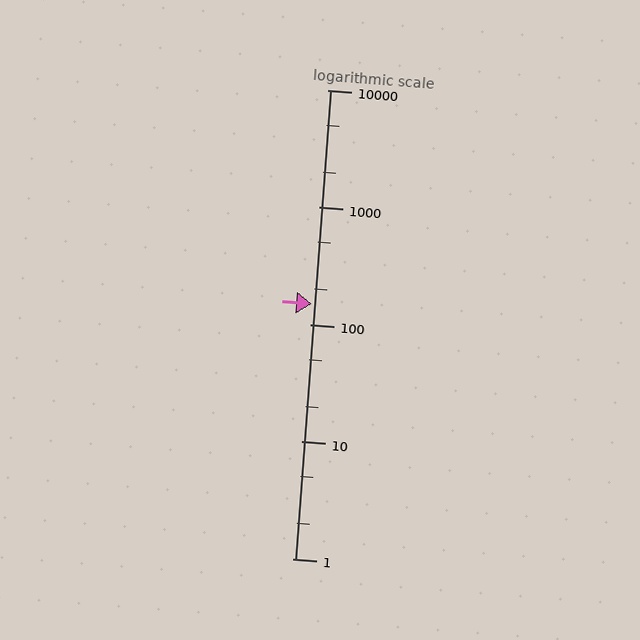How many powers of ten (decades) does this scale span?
The scale spans 4 decades, from 1 to 10000.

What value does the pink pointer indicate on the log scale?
The pointer indicates approximately 150.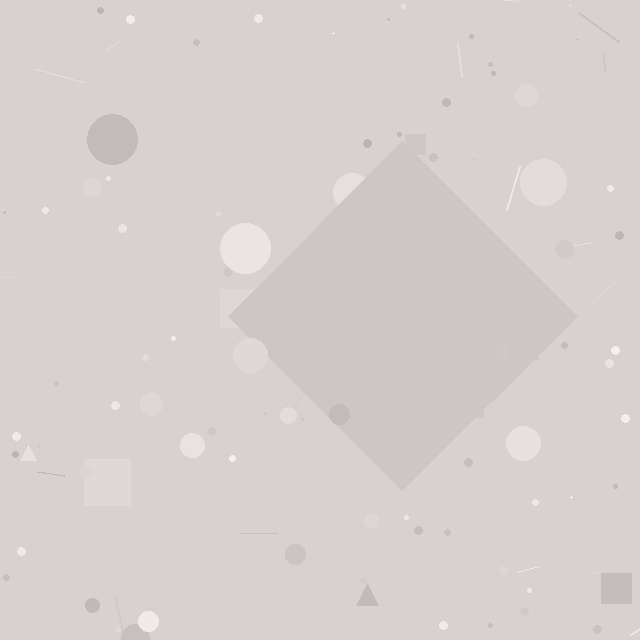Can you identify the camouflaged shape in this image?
The camouflaged shape is a diamond.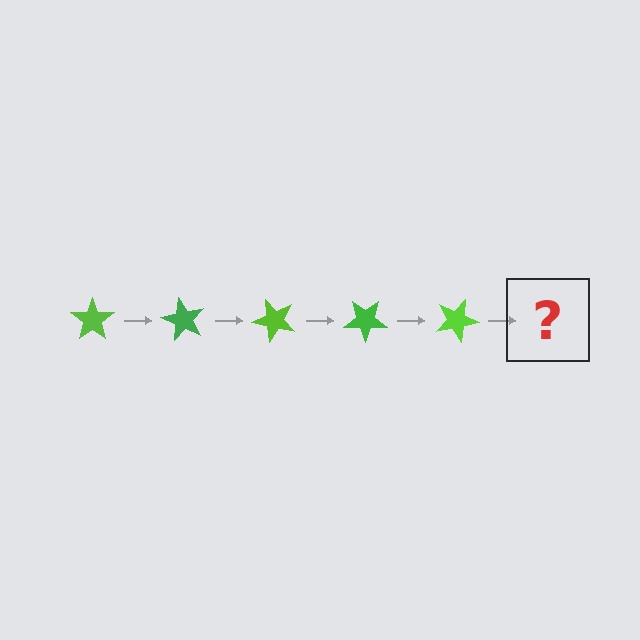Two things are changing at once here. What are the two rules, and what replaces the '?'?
The two rules are that it rotates 60 degrees each step and the color cycles through lime and green. The '?' should be a green star, rotated 300 degrees from the start.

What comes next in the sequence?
The next element should be a green star, rotated 300 degrees from the start.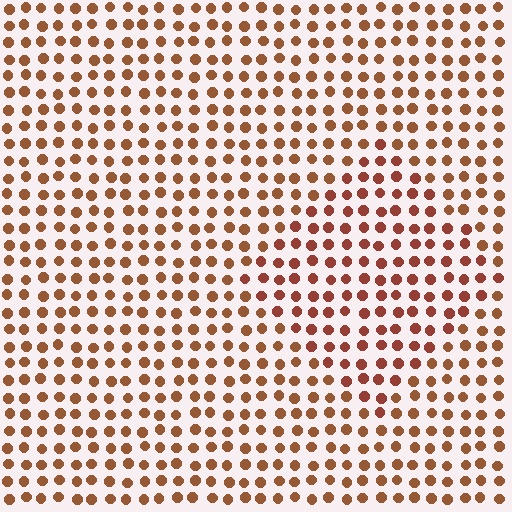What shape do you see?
I see a diamond.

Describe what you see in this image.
The image is filled with small brown elements in a uniform arrangement. A diamond-shaped region is visible where the elements are tinted to a slightly different hue, forming a subtle color boundary.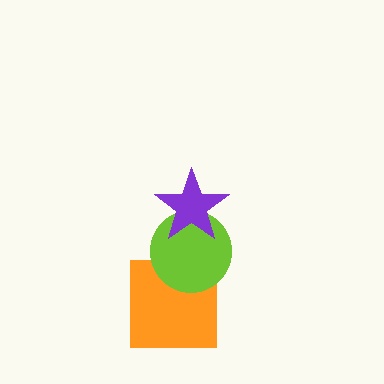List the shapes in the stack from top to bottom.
From top to bottom: the purple star, the lime circle, the orange square.